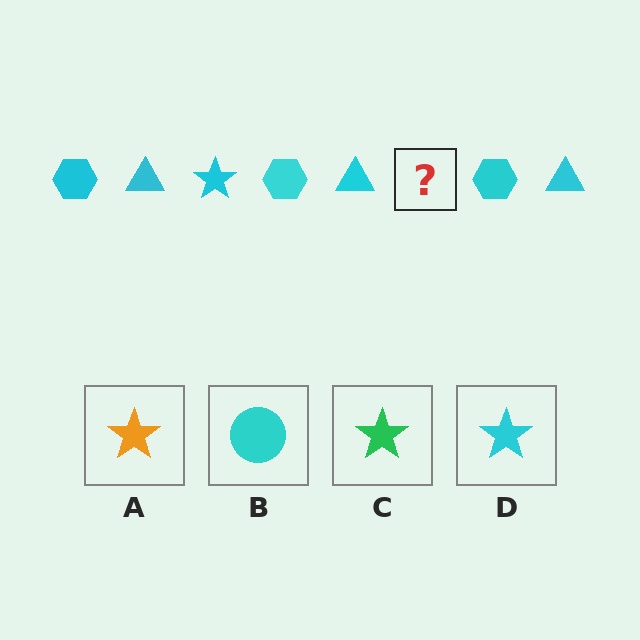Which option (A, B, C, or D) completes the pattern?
D.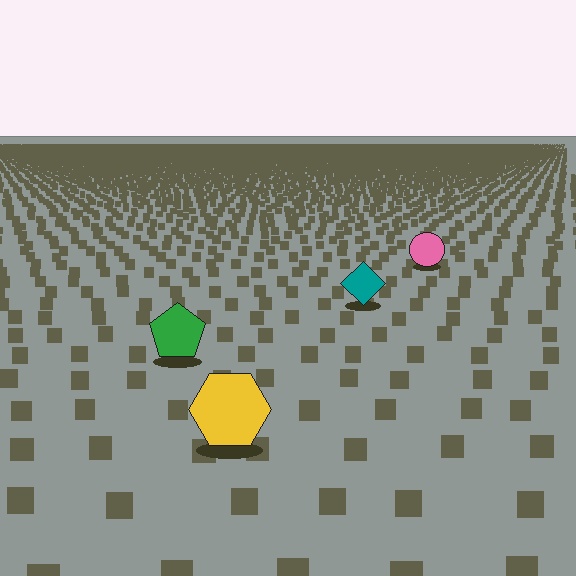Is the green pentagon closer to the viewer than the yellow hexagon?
No. The yellow hexagon is closer — you can tell from the texture gradient: the ground texture is coarser near it.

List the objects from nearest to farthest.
From nearest to farthest: the yellow hexagon, the green pentagon, the teal diamond, the pink circle.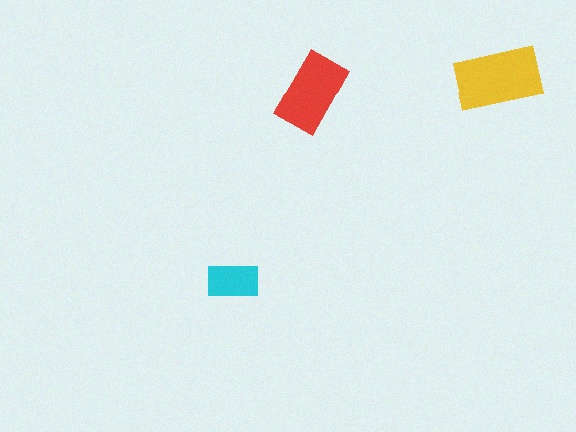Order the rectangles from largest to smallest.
the yellow one, the red one, the cyan one.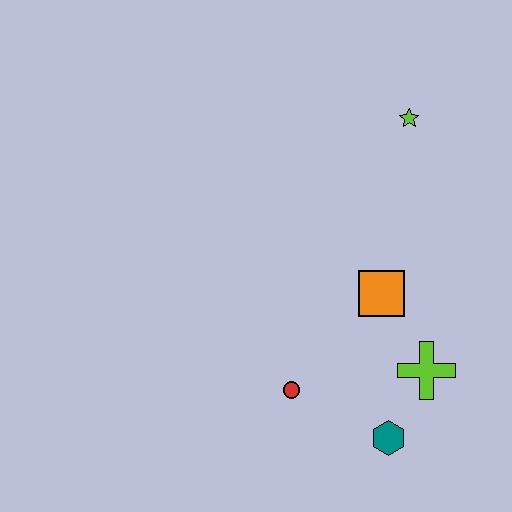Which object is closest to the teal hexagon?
The lime cross is closest to the teal hexagon.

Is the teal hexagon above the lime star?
No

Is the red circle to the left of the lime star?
Yes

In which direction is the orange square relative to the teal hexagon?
The orange square is above the teal hexagon.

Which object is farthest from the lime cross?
The lime star is farthest from the lime cross.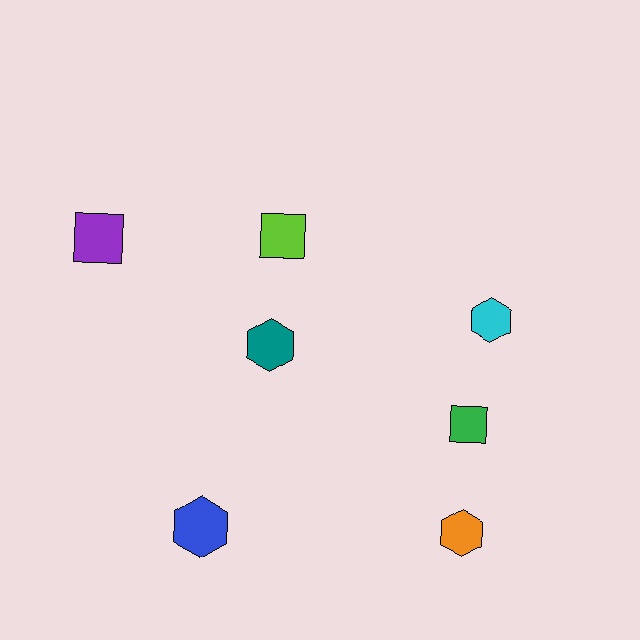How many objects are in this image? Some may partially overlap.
There are 7 objects.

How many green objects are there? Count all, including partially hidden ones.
There is 1 green object.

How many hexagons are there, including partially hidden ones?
There are 4 hexagons.